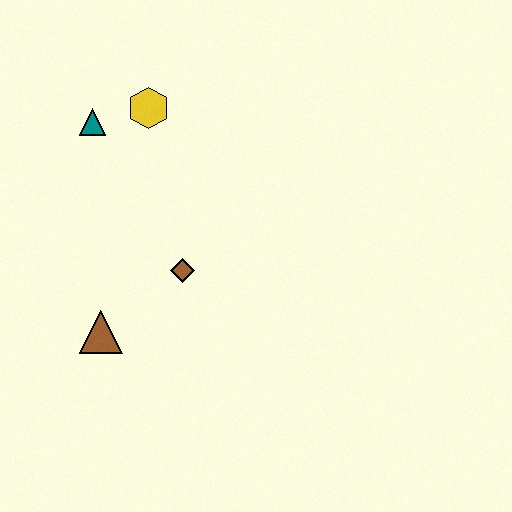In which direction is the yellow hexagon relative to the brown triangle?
The yellow hexagon is above the brown triangle.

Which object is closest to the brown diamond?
The brown triangle is closest to the brown diamond.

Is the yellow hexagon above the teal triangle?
Yes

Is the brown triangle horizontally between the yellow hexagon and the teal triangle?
Yes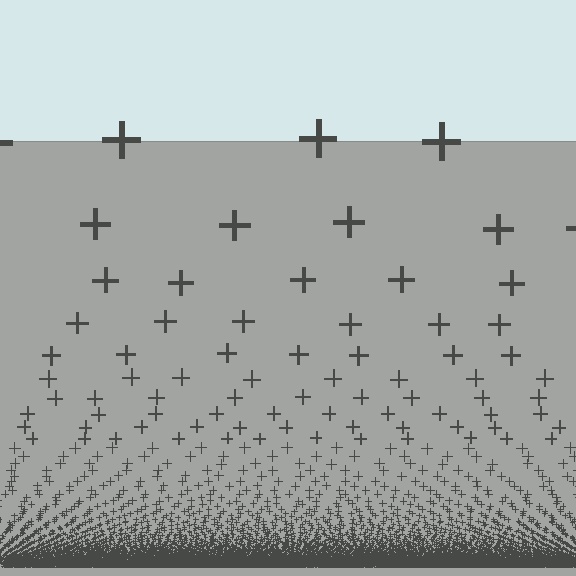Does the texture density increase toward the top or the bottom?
Density increases toward the bottom.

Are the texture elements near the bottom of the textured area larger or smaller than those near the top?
Smaller. The gradient is inverted — elements near the bottom are smaller and denser.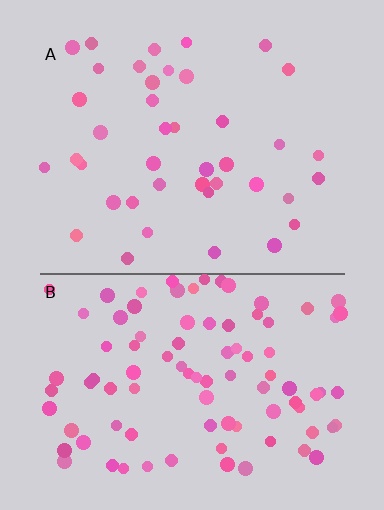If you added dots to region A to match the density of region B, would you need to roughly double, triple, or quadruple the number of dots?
Approximately double.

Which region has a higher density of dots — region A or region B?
B (the bottom).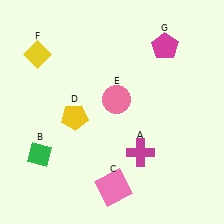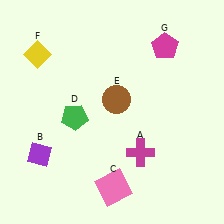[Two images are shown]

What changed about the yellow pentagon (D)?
In Image 1, D is yellow. In Image 2, it changed to green.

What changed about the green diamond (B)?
In Image 1, B is green. In Image 2, it changed to purple.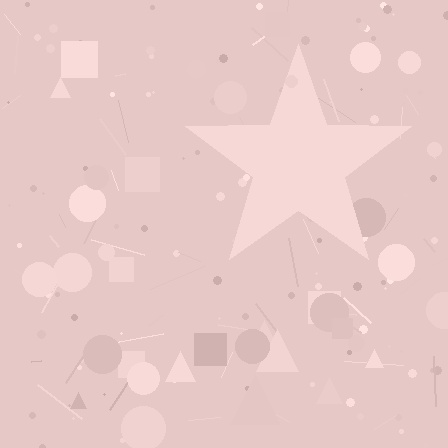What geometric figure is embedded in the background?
A star is embedded in the background.